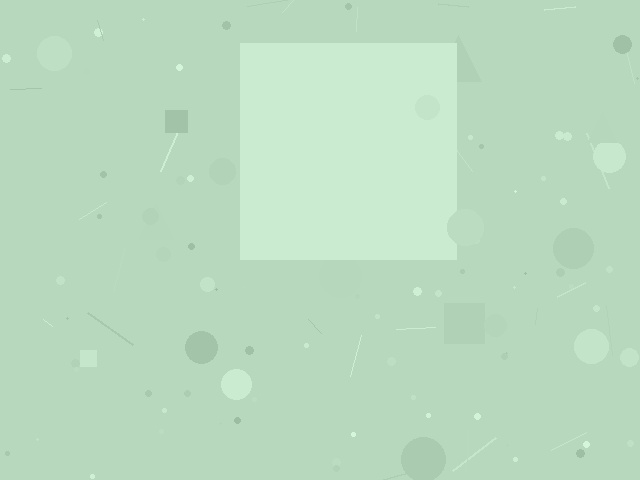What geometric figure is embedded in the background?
A square is embedded in the background.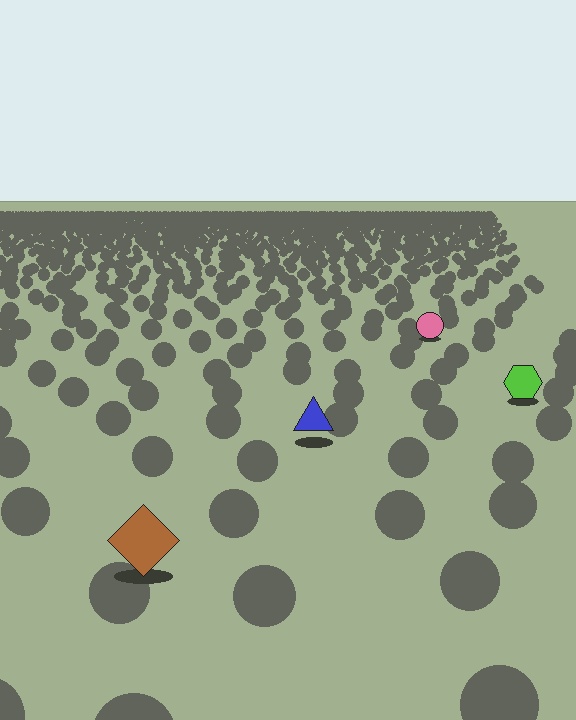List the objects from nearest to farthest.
From nearest to farthest: the brown diamond, the blue triangle, the lime hexagon, the pink circle.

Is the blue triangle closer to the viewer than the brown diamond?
No. The brown diamond is closer — you can tell from the texture gradient: the ground texture is coarser near it.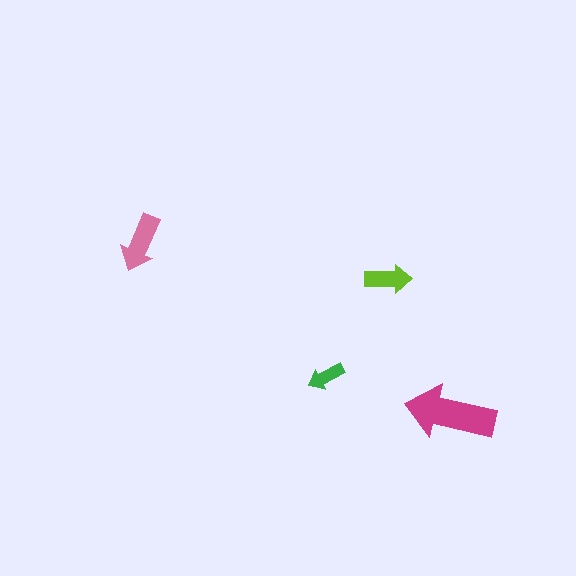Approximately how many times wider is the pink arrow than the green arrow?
About 1.5 times wider.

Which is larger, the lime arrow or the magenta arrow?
The magenta one.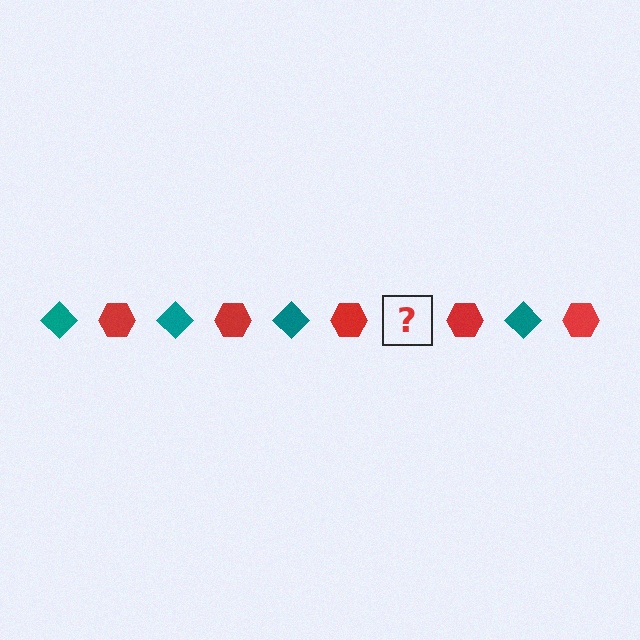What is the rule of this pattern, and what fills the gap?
The rule is that the pattern alternates between teal diamond and red hexagon. The gap should be filled with a teal diamond.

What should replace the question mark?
The question mark should be replaced with a teal diamond.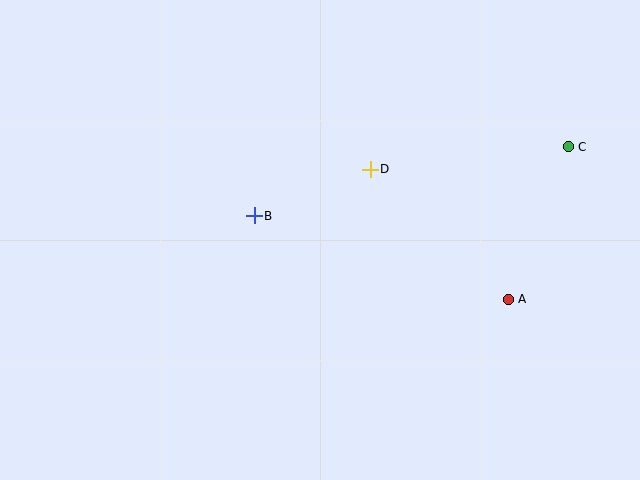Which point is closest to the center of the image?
Point B at (254, 216) is closest to the center.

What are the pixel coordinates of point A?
Point A is at (508, 299).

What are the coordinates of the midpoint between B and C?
The midpoint between B and C is at (411, 181).